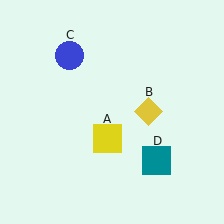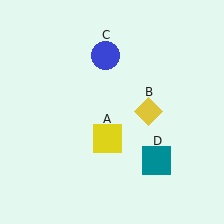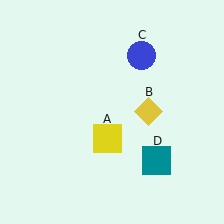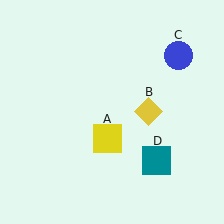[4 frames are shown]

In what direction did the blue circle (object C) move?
The blue circle (object C) moved right.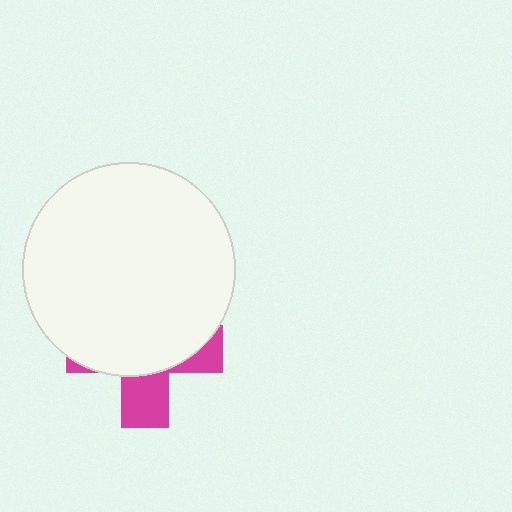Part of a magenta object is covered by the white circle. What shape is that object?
It is a cross.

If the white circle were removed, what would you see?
You would see the complete magenta cross.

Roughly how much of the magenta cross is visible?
A small part of it is visible (roughly 31%).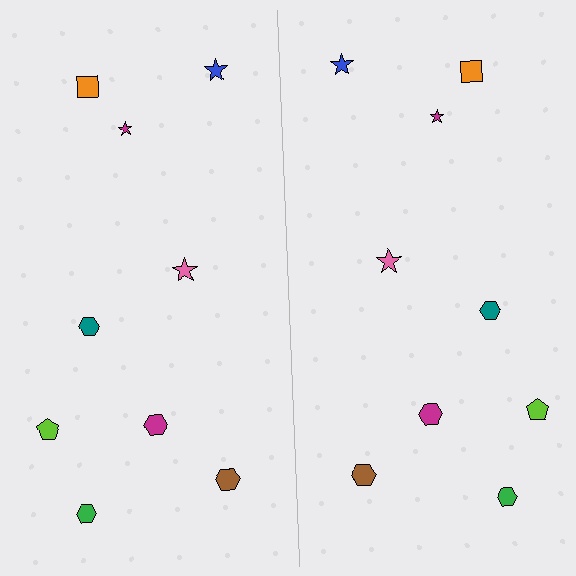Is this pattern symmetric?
Yes, this pattern has bilateral (reflection) symmetry.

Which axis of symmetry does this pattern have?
The pattern has a vertical axis of symmetry running through the center of the image.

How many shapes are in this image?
There are 18 shapes in this image.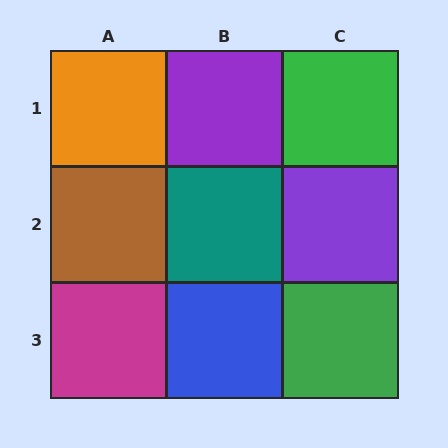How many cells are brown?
1 cell is brown.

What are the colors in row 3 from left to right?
Magenta, blue, green.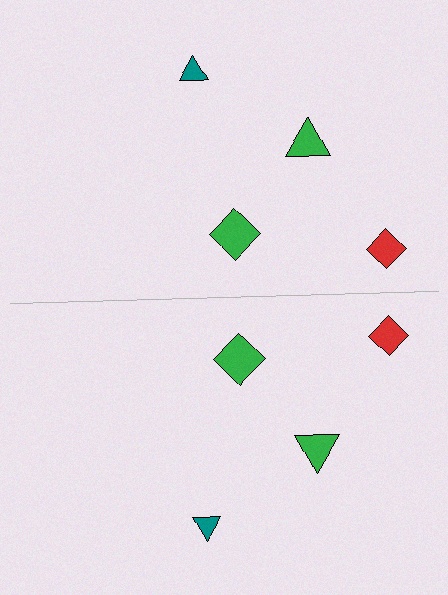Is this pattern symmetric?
Yes, this pattern has bilateral (reflection) symmetry.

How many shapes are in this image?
There are 8 shapes in this image.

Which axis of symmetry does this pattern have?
The pattern has a horizontal axis of symmetry running through the center of the image.